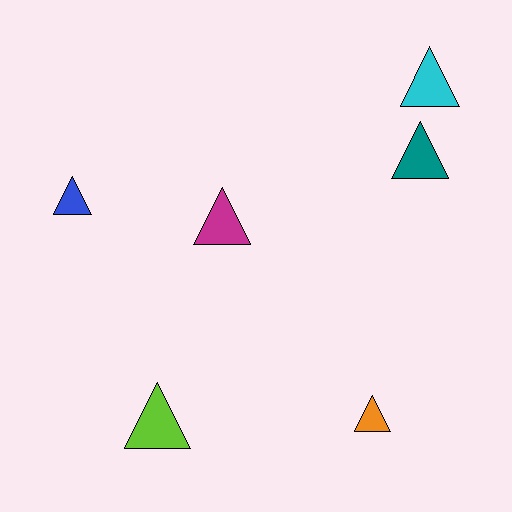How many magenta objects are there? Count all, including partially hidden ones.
There is 1 magenta object.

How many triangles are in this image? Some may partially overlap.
There are 6 triangles.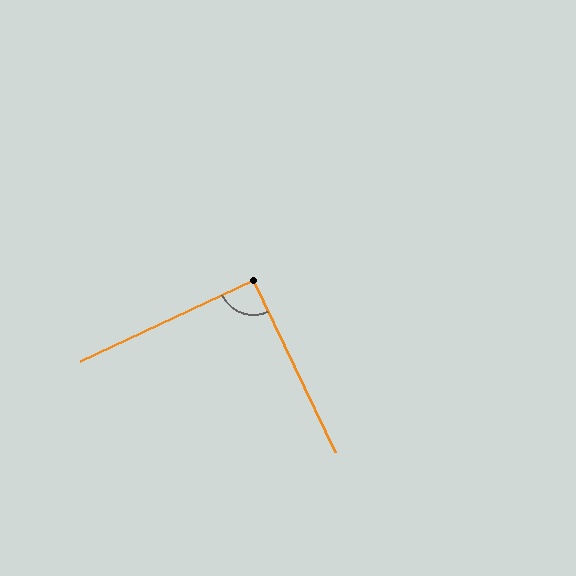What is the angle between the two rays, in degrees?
Approximately 90 degrees.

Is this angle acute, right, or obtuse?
It is approximately a right angle.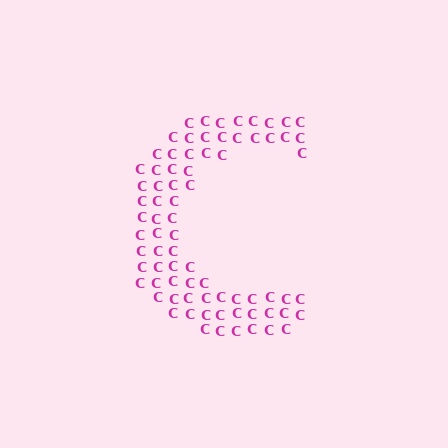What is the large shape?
The large shape is the letter C.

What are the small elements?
The small elements are letter C's.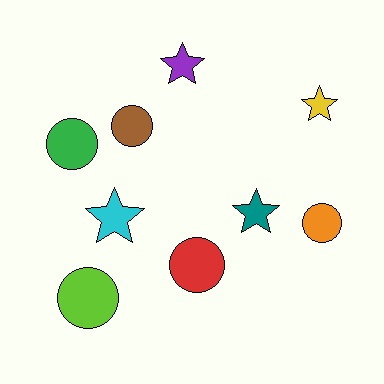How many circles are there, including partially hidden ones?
There are 5 circles.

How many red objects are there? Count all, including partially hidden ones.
There is 1 red object.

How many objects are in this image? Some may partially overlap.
There are 9 objects.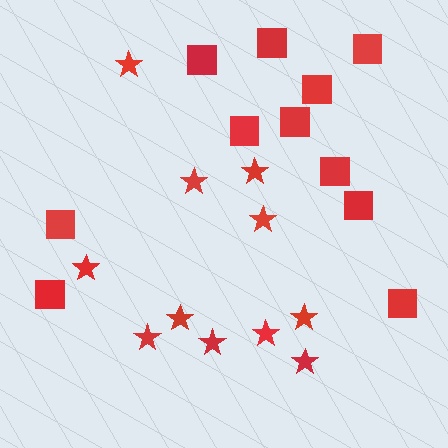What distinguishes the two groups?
There are 2 groups: one group of stars (11) and one group of squares (11).